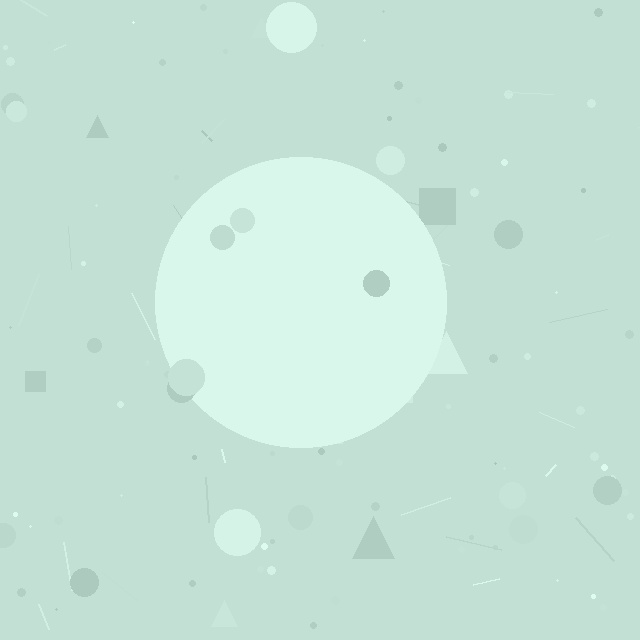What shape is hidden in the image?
A circle is hidden in the image.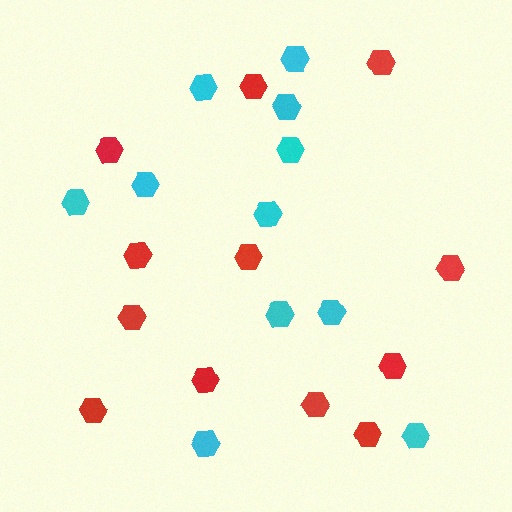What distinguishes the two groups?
There are 2 groups: one group of red hexagons (12) and one group of cyan hexagons (11).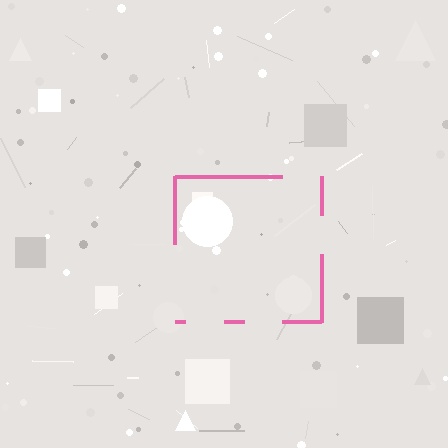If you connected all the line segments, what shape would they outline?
They would outline a square.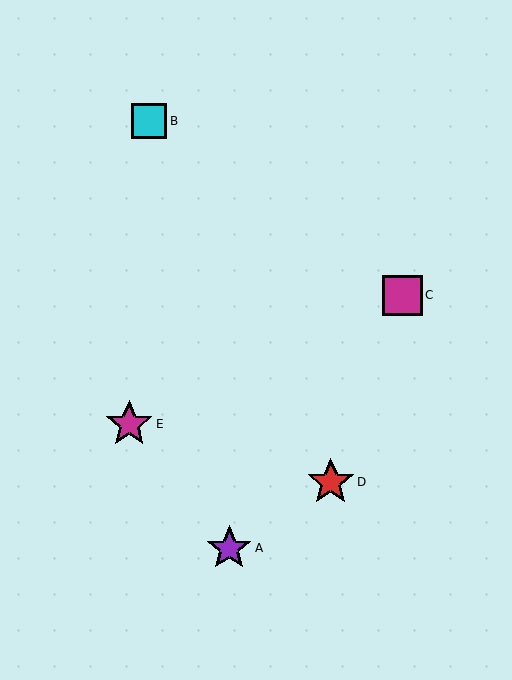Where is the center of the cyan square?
The center of the cyan square is at (149, 121).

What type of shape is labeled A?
Shape A is a purple star.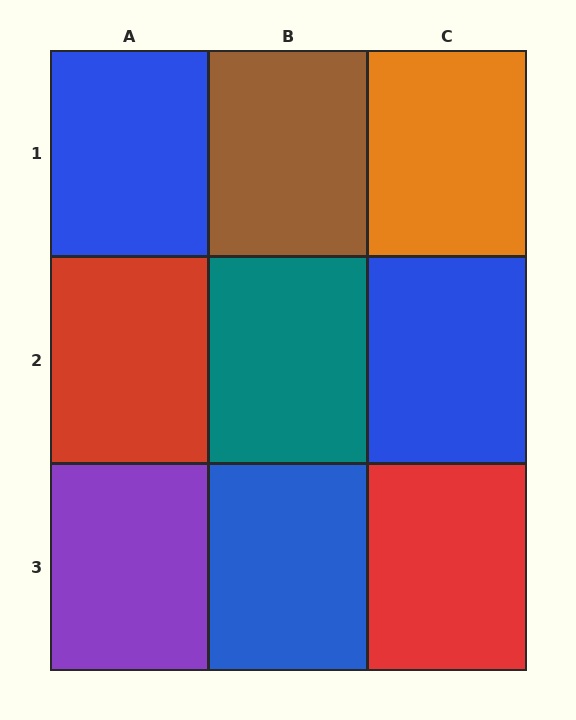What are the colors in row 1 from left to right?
Blue, brown, orange.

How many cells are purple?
1 cell is purple.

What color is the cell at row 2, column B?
Teal.